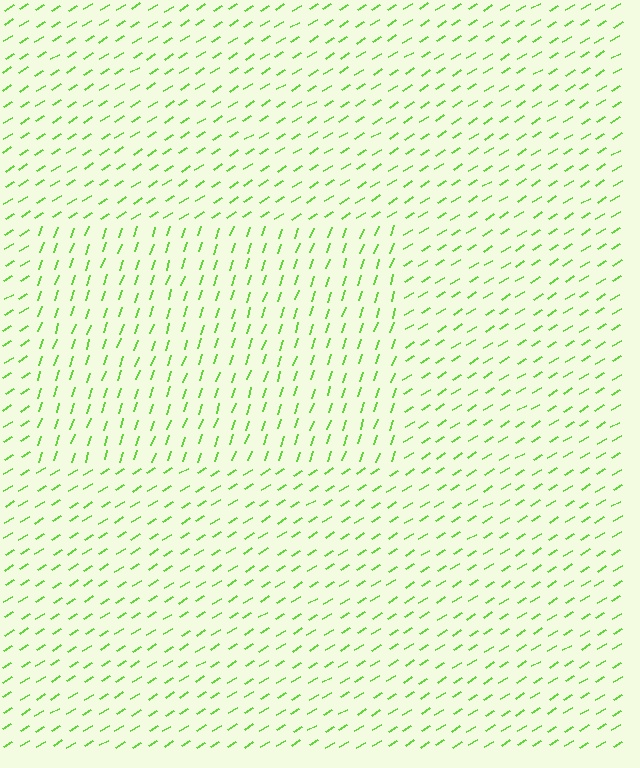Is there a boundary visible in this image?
Yes, there is a texture boundary formed by a change in line orientation.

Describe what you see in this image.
The image is filled with small lime line segments. A rectangle region in the image has lines oriented differently from the surrounding lines, creating a visible texture boundary.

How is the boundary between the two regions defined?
The boundary is defined purely by a change in line orientation (approximately 40 degrees difference). All lines are the same color and thickness.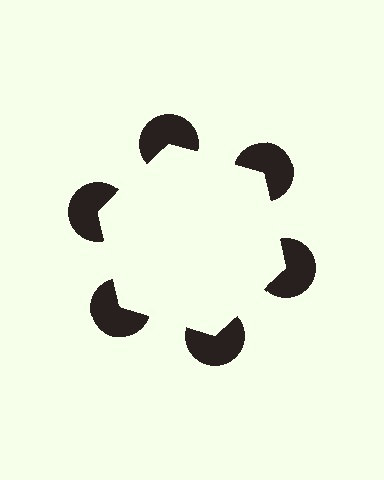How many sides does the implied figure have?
6 sides.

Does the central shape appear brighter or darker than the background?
It typically appears slightly brighter than the background, even though no actual brightness change is drawn.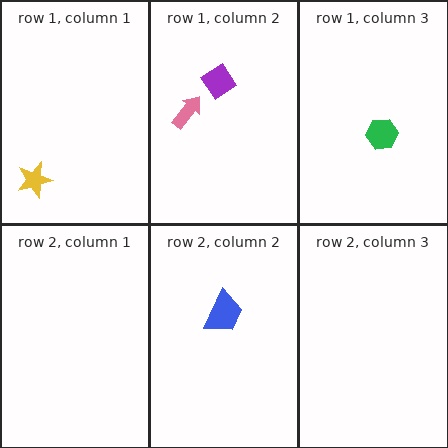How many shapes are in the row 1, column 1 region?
1.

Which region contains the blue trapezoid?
The row 2, column 2 region.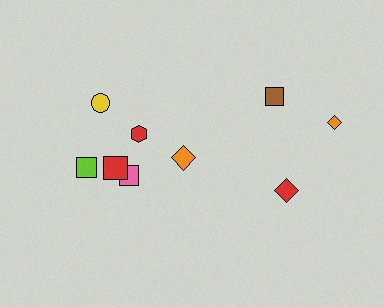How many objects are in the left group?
There are 6 objects.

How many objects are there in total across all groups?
There are 9 objects.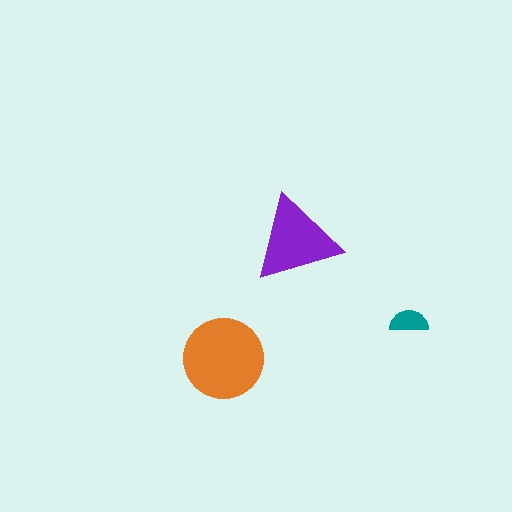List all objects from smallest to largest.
The teal semicircle, the purple triangle, the orange circle.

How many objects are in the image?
There are 3 objects in the image.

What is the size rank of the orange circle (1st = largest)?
1st.